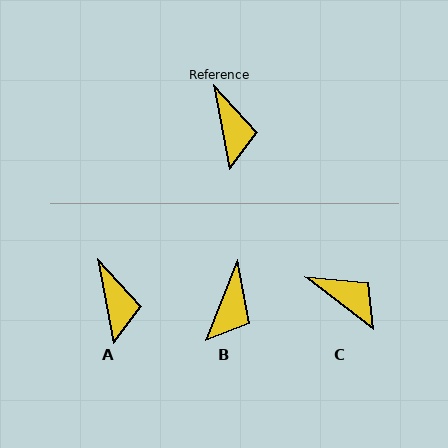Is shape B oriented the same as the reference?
No, it is off by about 32 degrees.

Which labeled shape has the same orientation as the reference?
A.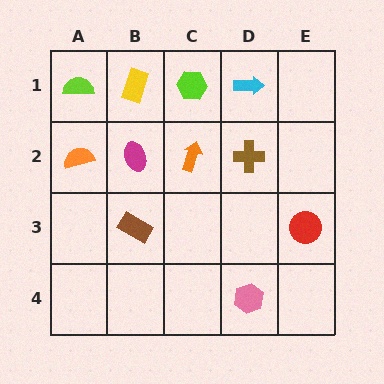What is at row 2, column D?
A brown cross.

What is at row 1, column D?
A cyan arrow.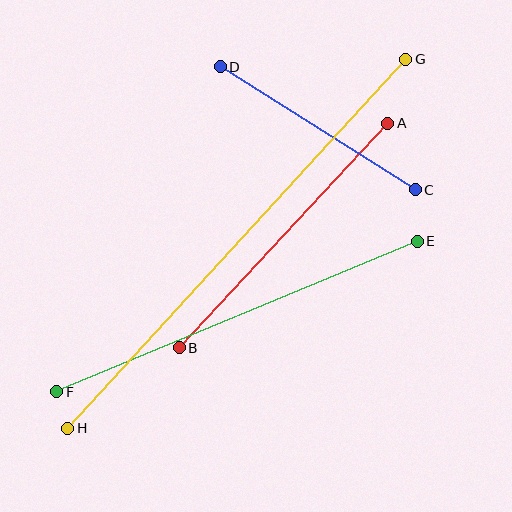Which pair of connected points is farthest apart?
Points G and H are farthest apart.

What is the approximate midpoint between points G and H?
The midpoint is at approximately (237, 244) pixels.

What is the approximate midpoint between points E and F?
The midpoint is at approximately (237, 317) pixels.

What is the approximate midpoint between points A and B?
The midpoint is at approximately (283, 236) pixels.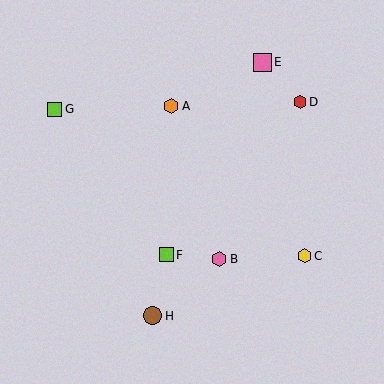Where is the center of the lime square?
The center of the lime square is at (55, 109).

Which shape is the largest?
The brown circle (labeled H) is the largest.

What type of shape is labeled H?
Shape H is a brown circle.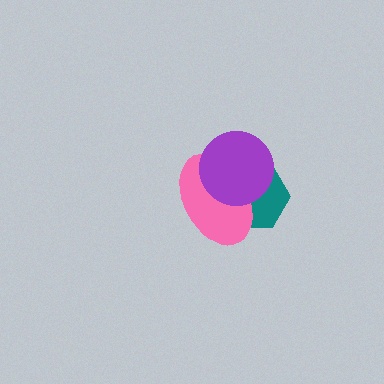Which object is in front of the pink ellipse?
The purple circle is in front of the pink ellipse.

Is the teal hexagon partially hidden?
Yes, it is partially covered by another shape.